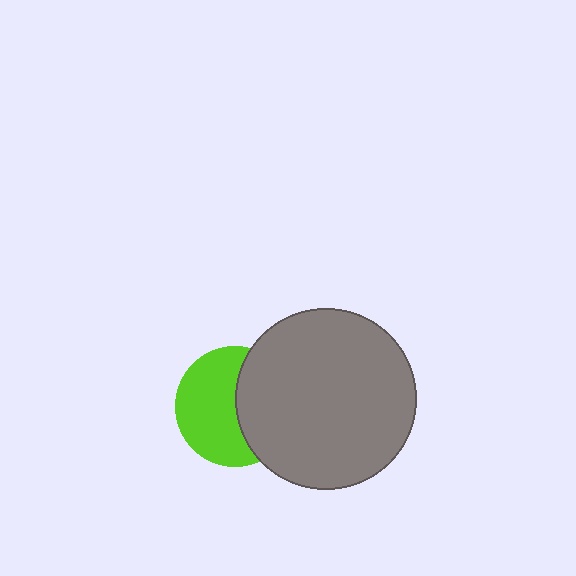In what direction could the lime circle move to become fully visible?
The lime circle could move left. That would shift it out from behind the gray circle entirely.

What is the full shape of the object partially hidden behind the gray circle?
The partially hidden object is a lime circle.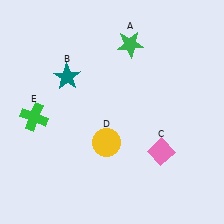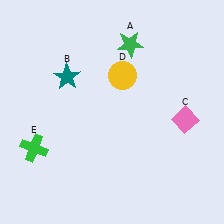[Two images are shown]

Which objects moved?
The objects that moved are: the pink diamond (C), the yellow circle (D), the green cross (E).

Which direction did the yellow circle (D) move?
The yellow circle (D) moved up.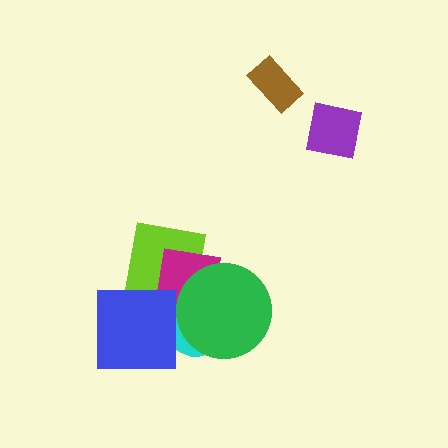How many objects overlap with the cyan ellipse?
3 objects overlap with the cyan ellipse.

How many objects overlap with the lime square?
1 object overlaps with the lime square.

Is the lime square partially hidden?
Yes, it is partially covered by another shape.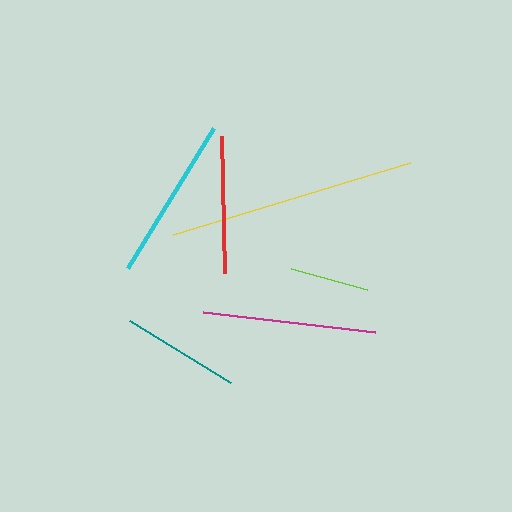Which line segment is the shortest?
The lime line is the shortest at approximately 79 pixels.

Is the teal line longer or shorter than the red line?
The red line is longer than the teal line.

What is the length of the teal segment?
The teal segment is approximately 118 pixels long.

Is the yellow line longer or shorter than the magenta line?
The yellow line is longer than the magenta line.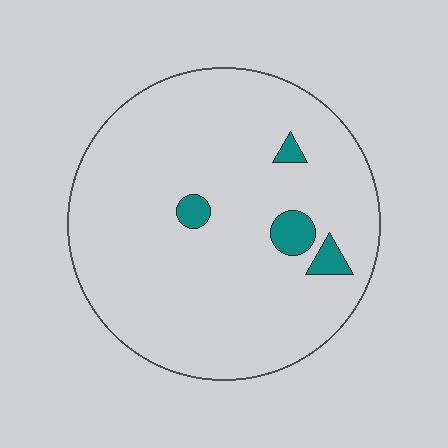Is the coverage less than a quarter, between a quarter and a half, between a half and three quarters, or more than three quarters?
Less than a quarter.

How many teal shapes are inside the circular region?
4.